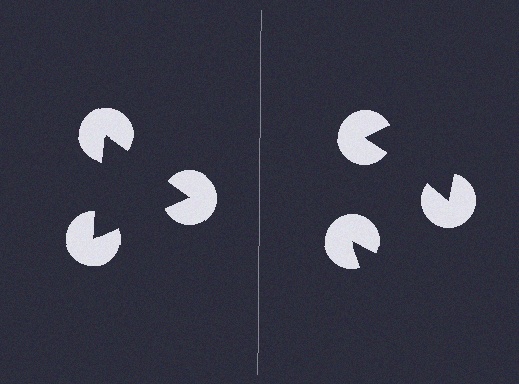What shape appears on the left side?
An illusory triangle.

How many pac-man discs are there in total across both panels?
6 — 3 on each side.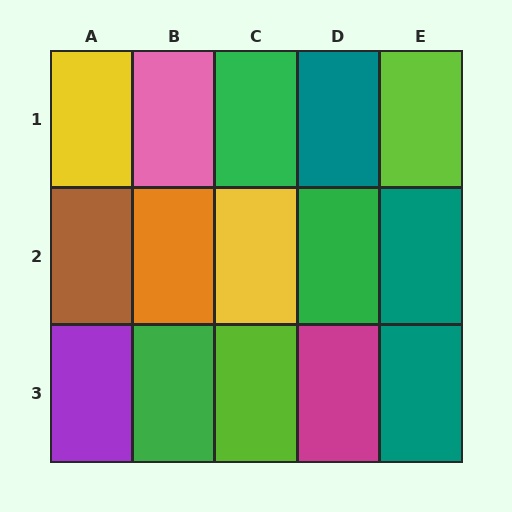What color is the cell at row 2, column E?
Teal.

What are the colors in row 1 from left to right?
Yellow, pink, green, teal, lime.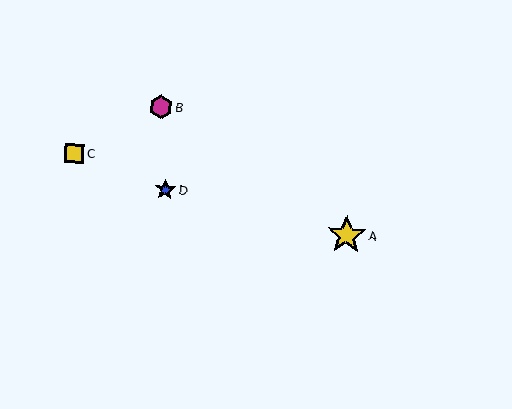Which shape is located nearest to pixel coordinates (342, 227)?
The yellow star (labeled A) at (347, 235) is nearest to that location.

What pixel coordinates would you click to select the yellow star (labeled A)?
Click at (347, 235) to select the yellow star A.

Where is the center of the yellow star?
The center of the yellow star is at (347, 235).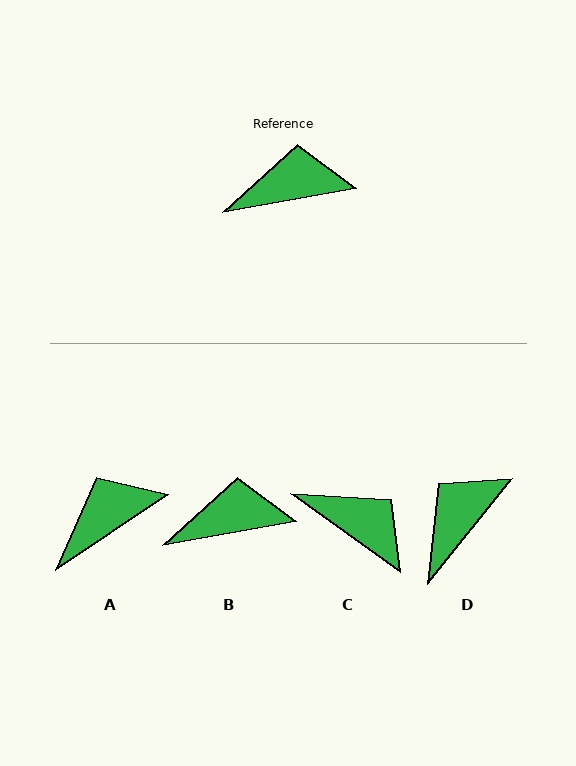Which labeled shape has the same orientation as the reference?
B.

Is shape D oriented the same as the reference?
No, it is off by about 41 degrees.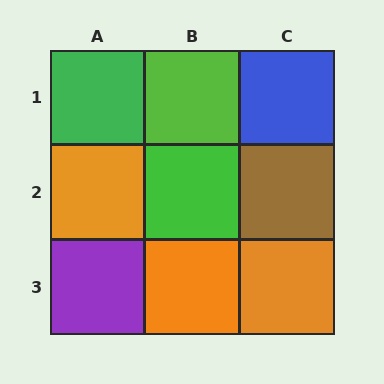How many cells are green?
2 cells are green.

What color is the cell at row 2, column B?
Green.